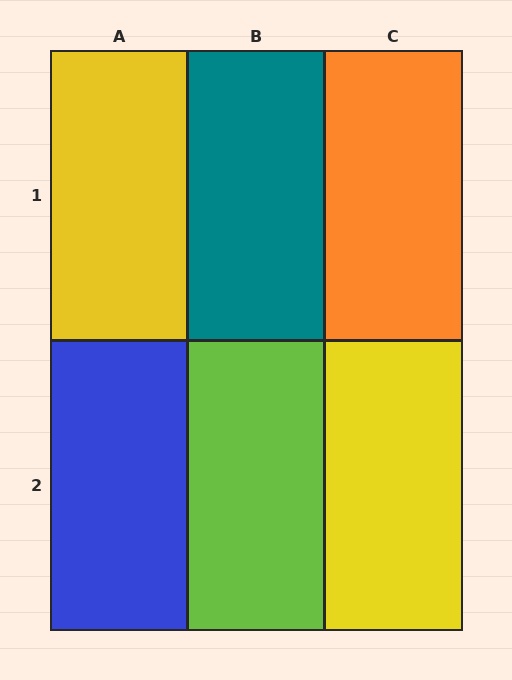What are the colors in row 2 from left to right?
Blue, lime, yellow.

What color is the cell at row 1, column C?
Orange.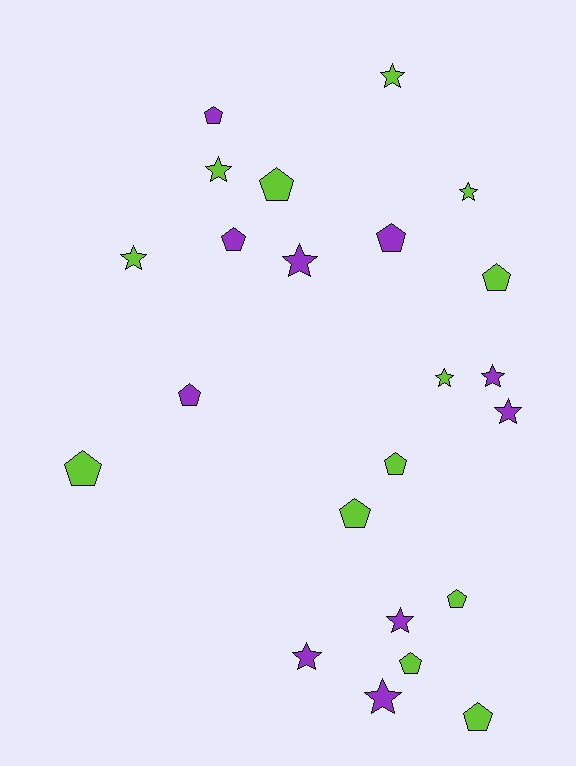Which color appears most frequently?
Lime, with 13 objects.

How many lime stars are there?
There are 5 lime stars.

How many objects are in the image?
There are 23 objects.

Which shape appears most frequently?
Pentagon, with 12 objects.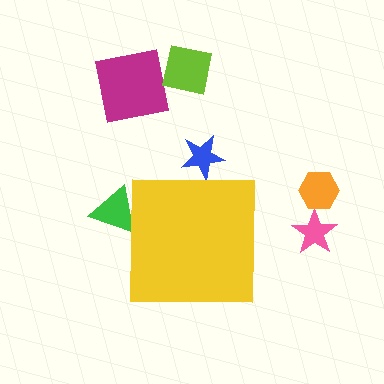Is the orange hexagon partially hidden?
No, the orange hexagon is fully visible.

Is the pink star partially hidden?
No, the pink star is fully visible.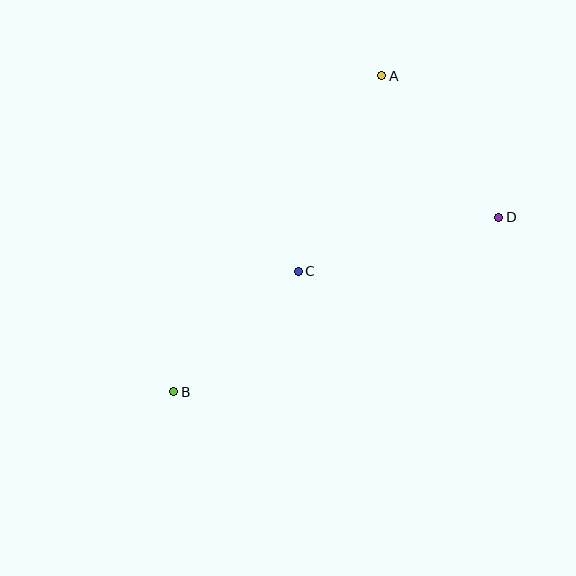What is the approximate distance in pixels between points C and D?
The distance between C and D is approximately 208 pixels.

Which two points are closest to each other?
Points B and C are closest to each other.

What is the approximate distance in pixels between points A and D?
The distance between A and D is approximately 183 pixels.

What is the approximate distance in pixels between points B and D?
The distance between B and D is approximately 369 pixels.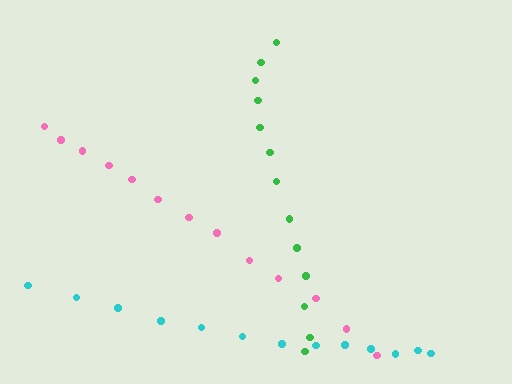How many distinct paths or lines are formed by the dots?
There are 3 distinct paths.